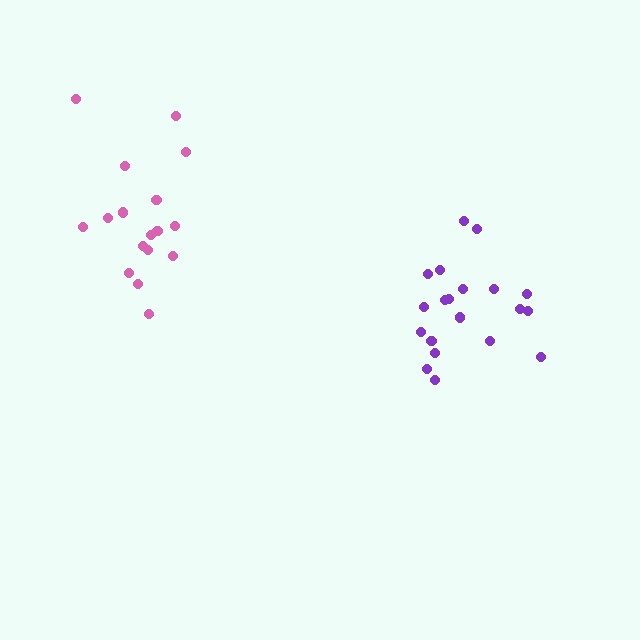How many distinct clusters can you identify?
There are 2 distinct clusters.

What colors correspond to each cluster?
The clusters are colored: purple, pink.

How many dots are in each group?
Group 1: 20 dots, Group 2: 17 dots (37 total).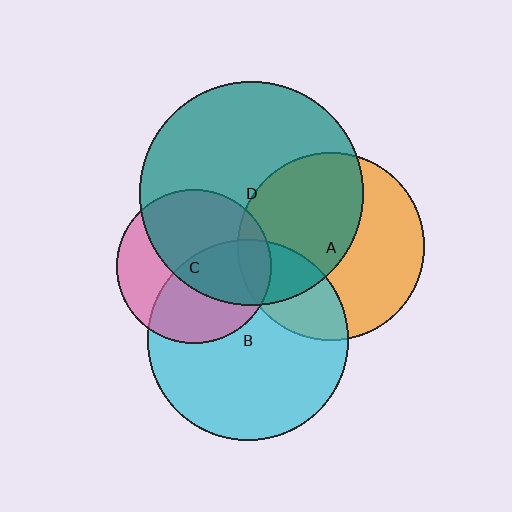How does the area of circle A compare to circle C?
Approximately 1.5 times.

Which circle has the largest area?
Circle D (teal).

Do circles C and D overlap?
Yes.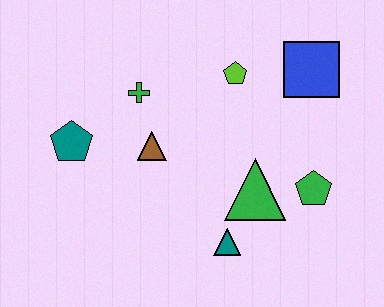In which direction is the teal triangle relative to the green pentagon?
The teal triangle is to the left of the green pentagon.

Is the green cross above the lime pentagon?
No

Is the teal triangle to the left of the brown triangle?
No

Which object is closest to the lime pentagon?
The blue square is closest to the lime pentagon.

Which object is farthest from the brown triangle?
The blue square is farthest from the brown triangle.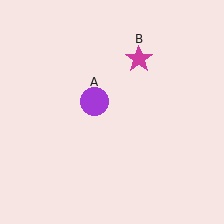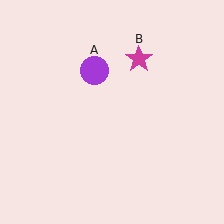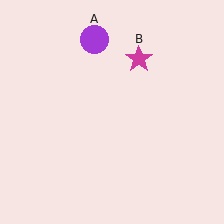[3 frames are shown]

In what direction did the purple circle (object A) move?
The purple circle (object A) moved up.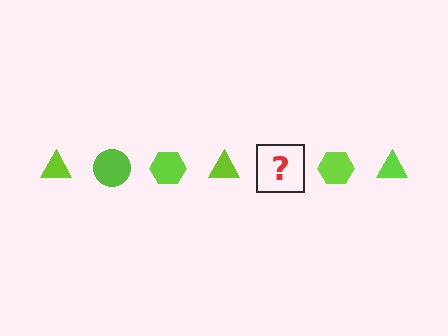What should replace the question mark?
The question mark should be replaced with a lime circle.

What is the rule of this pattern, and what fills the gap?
The rule is that the pattern cycles through triangle, circle, hexagon shapes in lime. The gap should be filled with a lime circle.